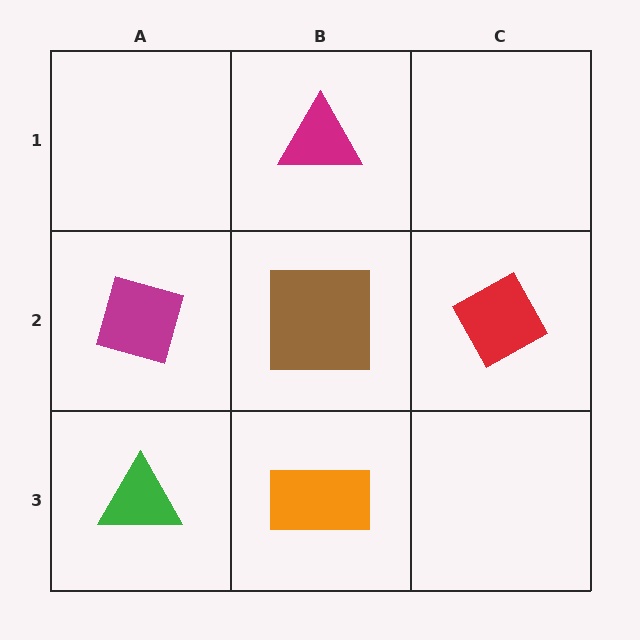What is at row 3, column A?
A green triangle.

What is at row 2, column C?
A red diamond.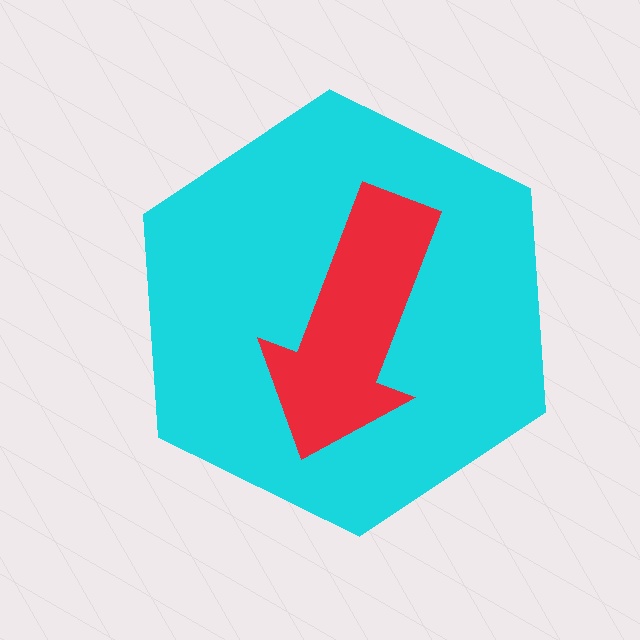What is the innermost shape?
The red arrow.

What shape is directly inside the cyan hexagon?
The red arrow.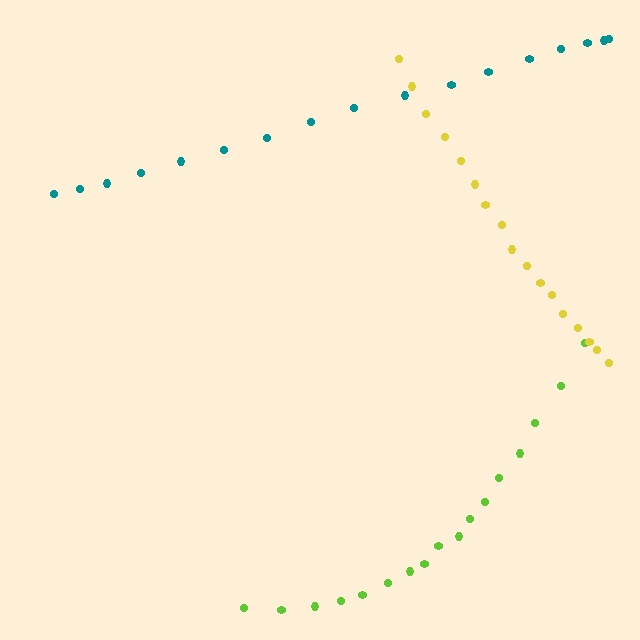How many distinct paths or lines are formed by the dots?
There are 3 distinct paths.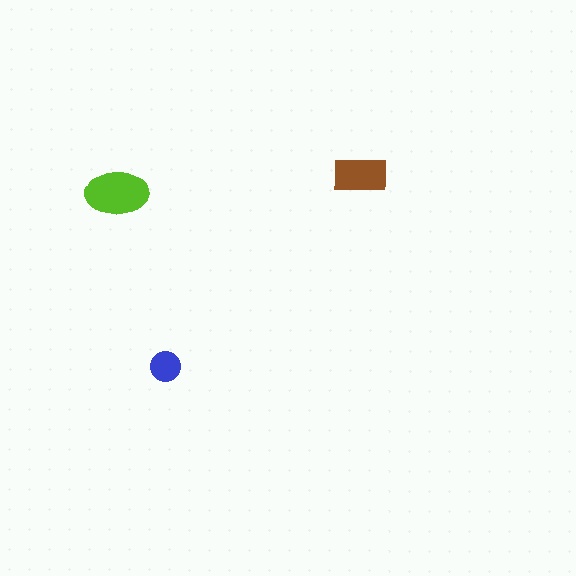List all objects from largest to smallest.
The lime ellipse, the brown rectangle, the blue circle.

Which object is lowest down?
The blue circle is bottommost.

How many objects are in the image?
There are 3 objects in the image.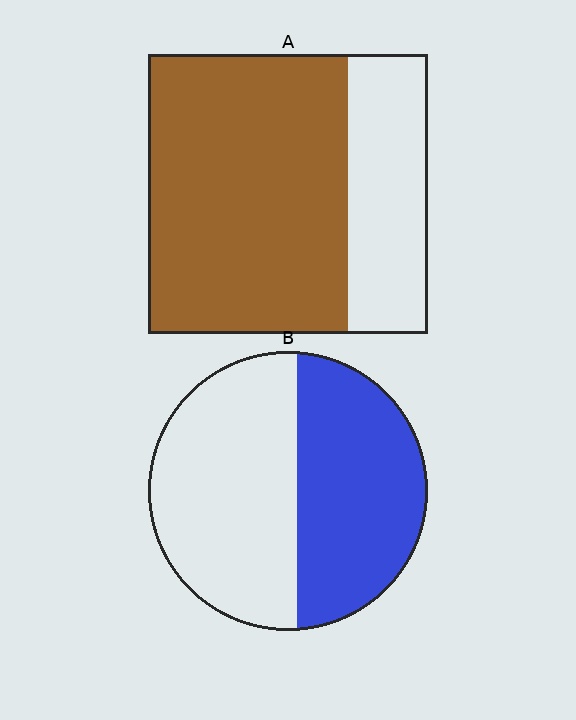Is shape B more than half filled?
No.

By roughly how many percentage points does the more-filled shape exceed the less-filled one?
By roughly 25 percentage points (A over B).